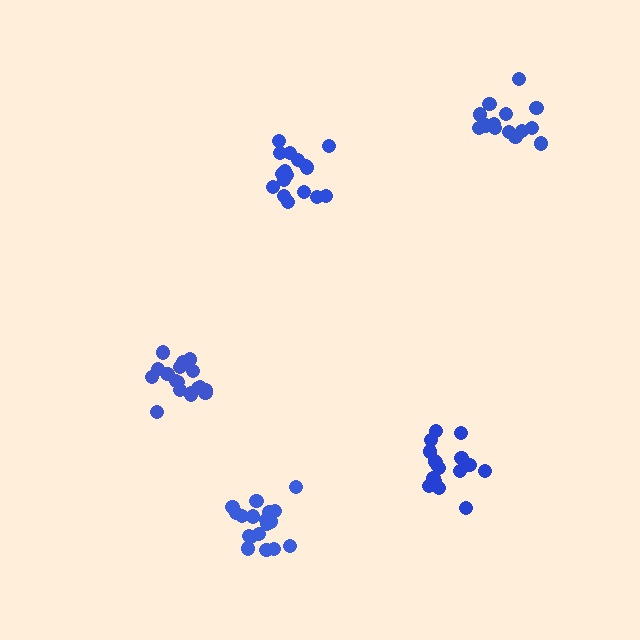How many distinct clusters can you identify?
There are 5 distinct clusters.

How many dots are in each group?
Group 1: 18 dots, Group 2: 14 dots, Group 3: 17 dots, Group 4: 17 dots, Group 5: 18 dots (84 total).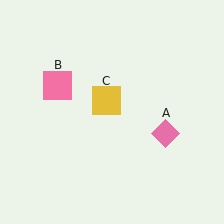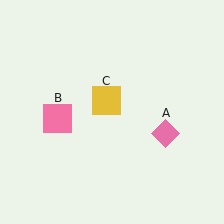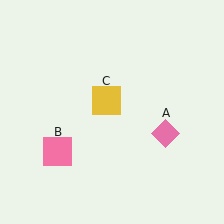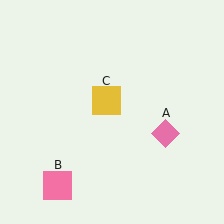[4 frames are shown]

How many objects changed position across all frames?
1 object changed position: pink square (object B).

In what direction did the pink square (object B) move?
The pink square (object B) moved down.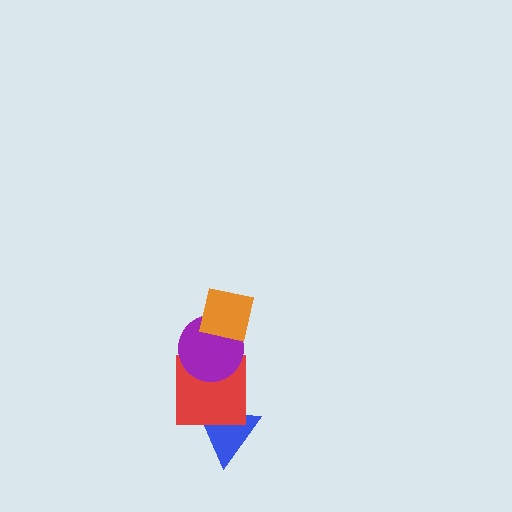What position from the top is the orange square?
The orange square is 1st from the top.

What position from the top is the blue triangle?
The blue triangle is 4th from the top.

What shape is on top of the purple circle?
The orange square is on top of the purple circle.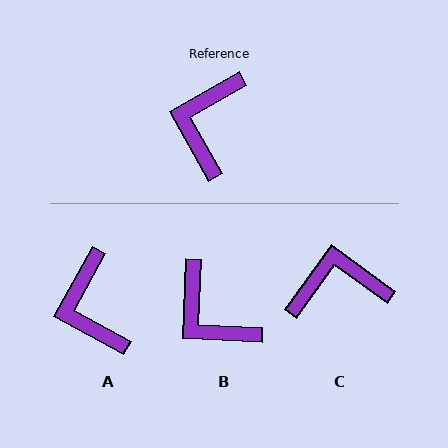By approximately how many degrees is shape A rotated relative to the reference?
Approximately 32 degrees counter-clockwise.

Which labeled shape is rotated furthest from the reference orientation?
C, about 65 degrees away.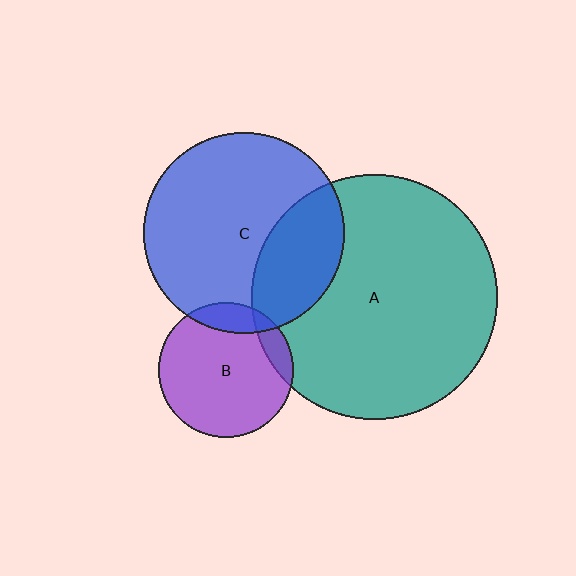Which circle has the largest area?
Circle A (teal).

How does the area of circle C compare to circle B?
Approximately 2.2 times.